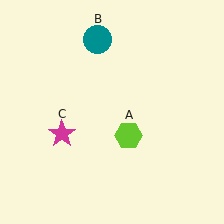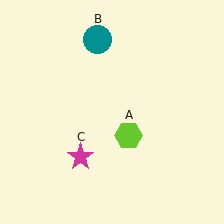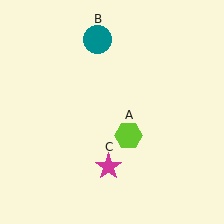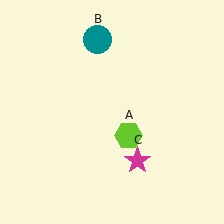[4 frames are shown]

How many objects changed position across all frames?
1 object changed position: magenta star (object C).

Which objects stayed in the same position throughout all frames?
Lime hexagon (object A) and teal circle (object B) remained stationary.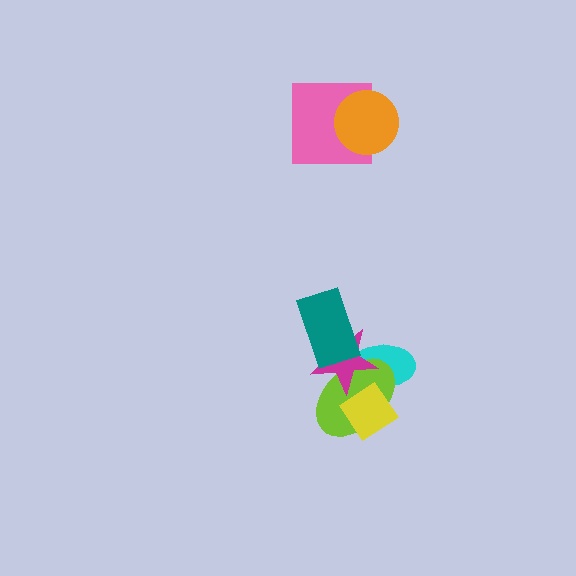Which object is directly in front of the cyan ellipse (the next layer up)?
The lime ellipse is directly in front of the cyan ellipse.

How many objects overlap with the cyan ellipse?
3 objects overlap with the cyan ellipse.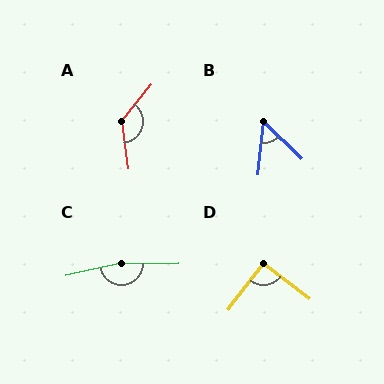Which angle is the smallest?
B, at approximately 51 degrees.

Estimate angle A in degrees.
Approximately 134 degrees.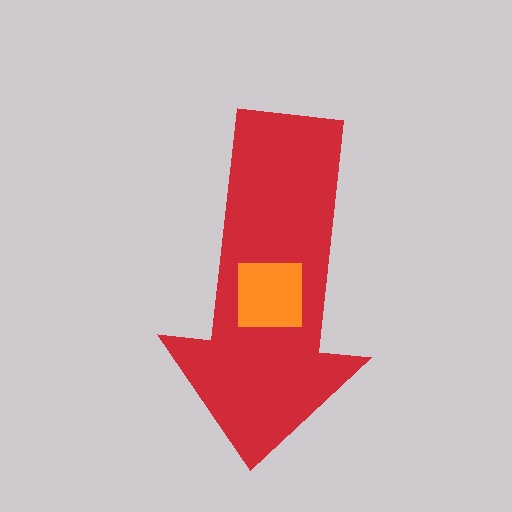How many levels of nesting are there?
2.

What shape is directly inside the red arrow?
The orange square.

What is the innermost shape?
The orange square.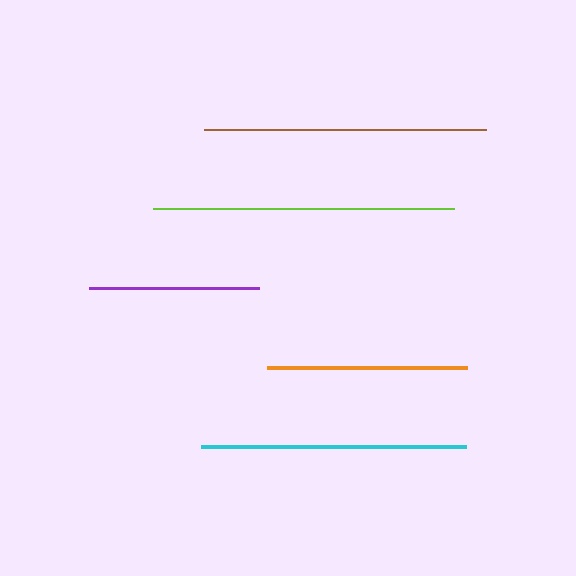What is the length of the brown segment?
The brown segment is approximately 282 pixels long.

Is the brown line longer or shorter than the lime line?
The lime line is longer than the brown line.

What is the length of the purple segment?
The purple segment is approximately 169 pixels long.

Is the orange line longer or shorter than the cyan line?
The cyan line is longer than the orange line.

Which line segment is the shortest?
The purple line is the shortest at approximately 169 pixels.